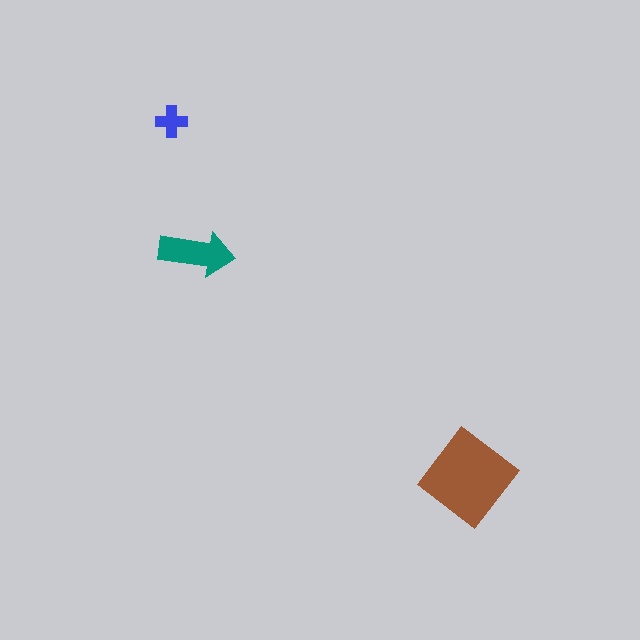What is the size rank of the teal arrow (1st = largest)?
2nd.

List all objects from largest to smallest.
The brown diamond, the teal arrow, the blue cross.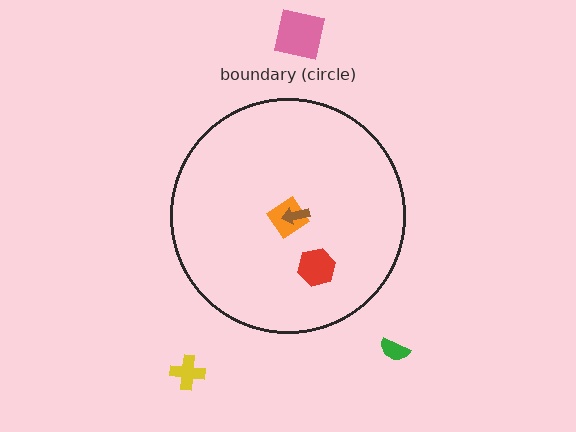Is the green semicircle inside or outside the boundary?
Outside.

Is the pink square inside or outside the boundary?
Outside.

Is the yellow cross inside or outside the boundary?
Outside.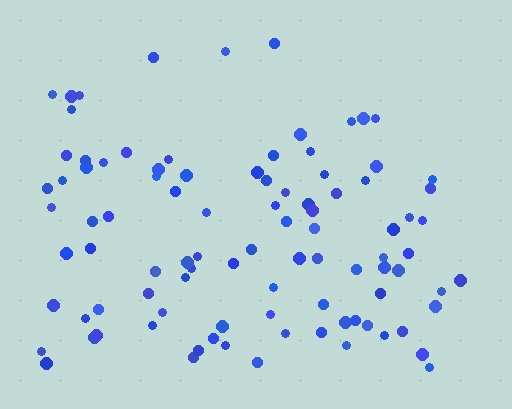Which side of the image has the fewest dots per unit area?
The top.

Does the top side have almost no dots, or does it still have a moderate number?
Still a moderate number, just noticeably fewer than the bottom.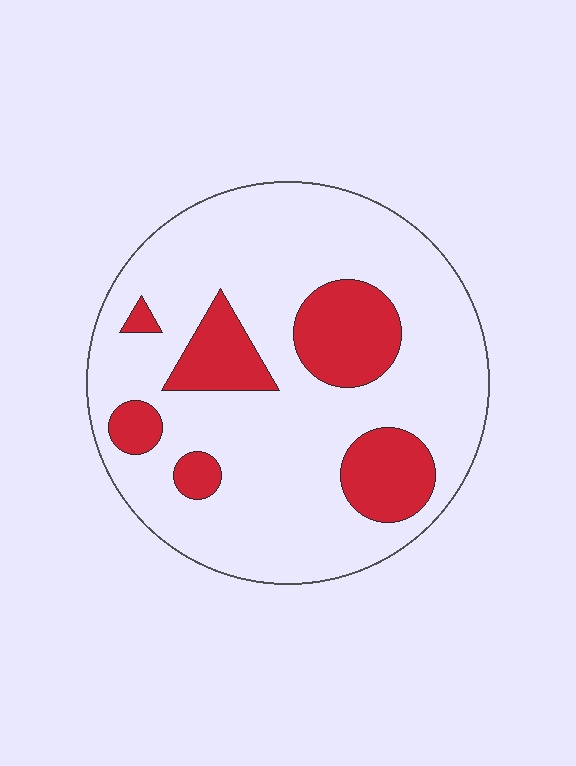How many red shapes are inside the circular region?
6.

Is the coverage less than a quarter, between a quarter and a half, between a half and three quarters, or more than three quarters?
Less than a quarter.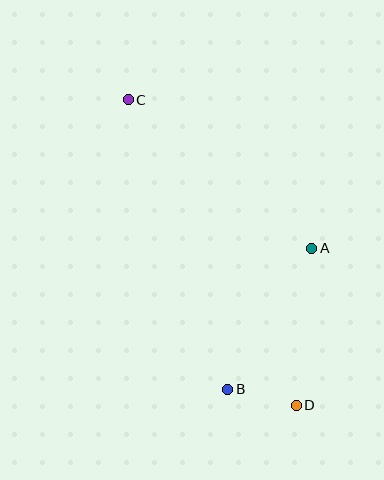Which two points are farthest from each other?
Points C and D are farthest from each other.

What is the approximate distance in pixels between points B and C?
The distance between B and C is approximately 306 pixels.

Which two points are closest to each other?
Points B and D are closest to each other.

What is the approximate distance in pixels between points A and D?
The distance between A and D is approximately 158 pixels.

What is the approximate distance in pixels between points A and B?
The distance between A and B is approximately 164 pixels.